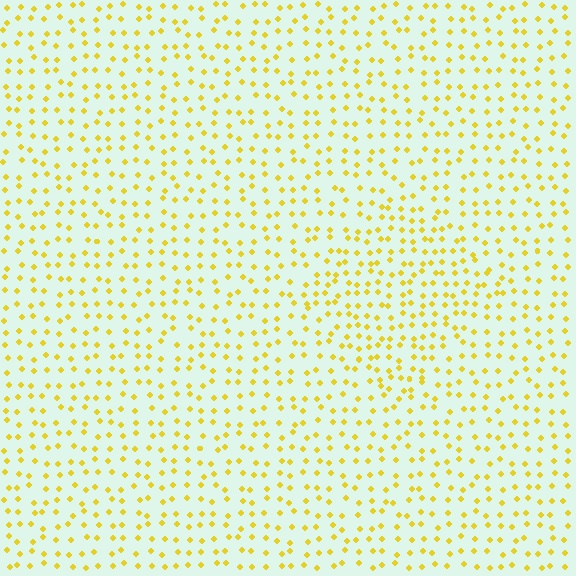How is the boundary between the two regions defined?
The boundary is defined by a change in element density (approximately 1.5x ratio). All elements are the same color, size, and shape.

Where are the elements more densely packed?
The elements are more densely packed inside the diamond boundary.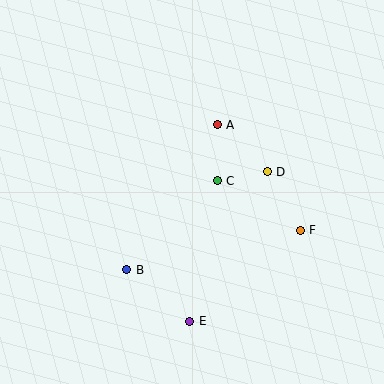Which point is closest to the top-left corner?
Point A is closest to the top-left corner.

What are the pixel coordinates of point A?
Point A is at (217, 125).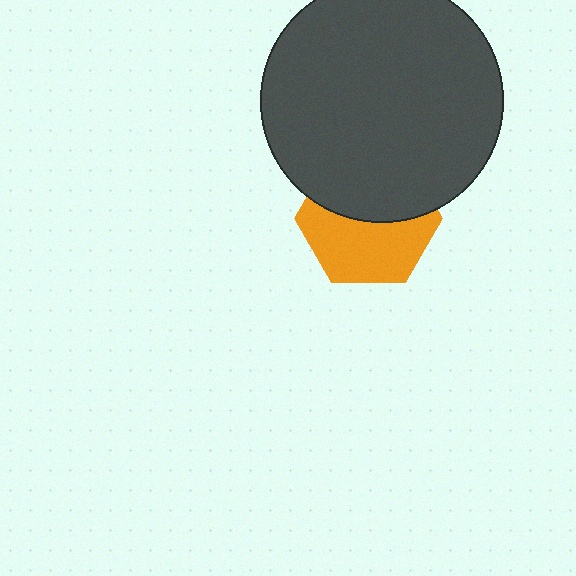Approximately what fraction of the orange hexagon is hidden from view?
Roughly 47% of the orange hexagon is hidden behind the dark gray circle.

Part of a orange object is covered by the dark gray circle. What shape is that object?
It is a hexagon.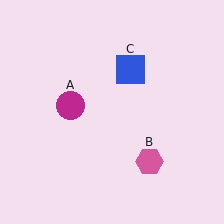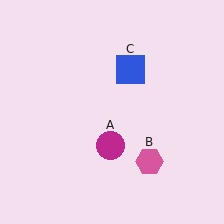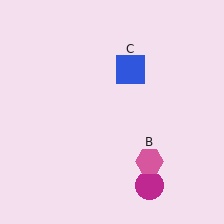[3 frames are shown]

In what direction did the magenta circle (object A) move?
The magenta circle (object A) moved down and to the right.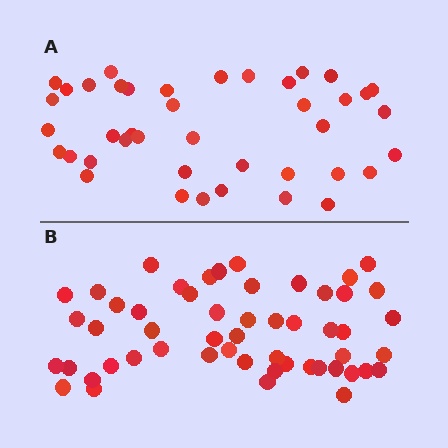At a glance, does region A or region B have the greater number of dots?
Region B (the bottom region) has more dots.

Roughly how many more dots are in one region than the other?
Region B has roughly 12 or so more dots than region A.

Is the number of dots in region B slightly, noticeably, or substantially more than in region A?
Region B has noticeably more, but not dramatically so. The ratio is roughly 1.3 to 1.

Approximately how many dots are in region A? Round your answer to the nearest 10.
About 40 dots. (The exact count is 41, which rounds to 40.)